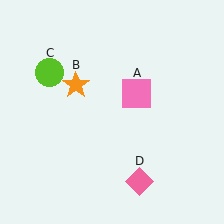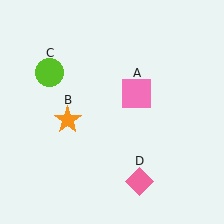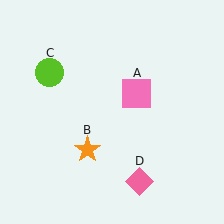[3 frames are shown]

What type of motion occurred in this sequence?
The orange star (object B) rotated counterclockwise around the center of the scene.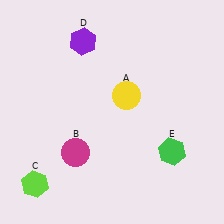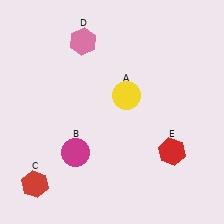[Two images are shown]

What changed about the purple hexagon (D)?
In Image 1, D is purple. In Image 2, it changed to pink.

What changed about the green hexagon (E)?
In Image 1, E is green. In Image 2, it changed to red.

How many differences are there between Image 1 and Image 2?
There are 3 differences between the two images.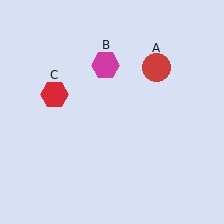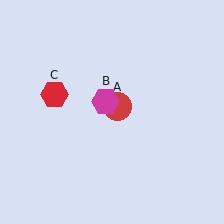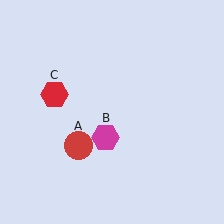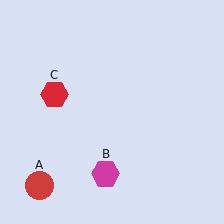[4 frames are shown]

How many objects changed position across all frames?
2 objects changed position: red circle (object A), magenta hexagon (object B).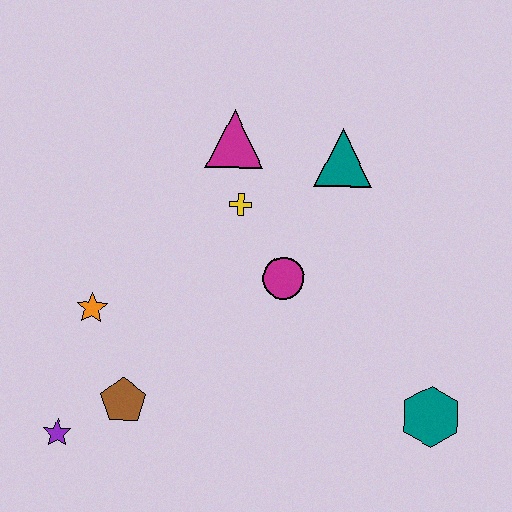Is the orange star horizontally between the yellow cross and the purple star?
Yes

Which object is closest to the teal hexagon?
The magenta circle is closest to the teal hexagon.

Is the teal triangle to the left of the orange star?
No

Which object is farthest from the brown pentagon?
The teal triangle is farthest from the brown pentagon.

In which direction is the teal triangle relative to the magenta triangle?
The teal triangle is to the right of the magenta triangle.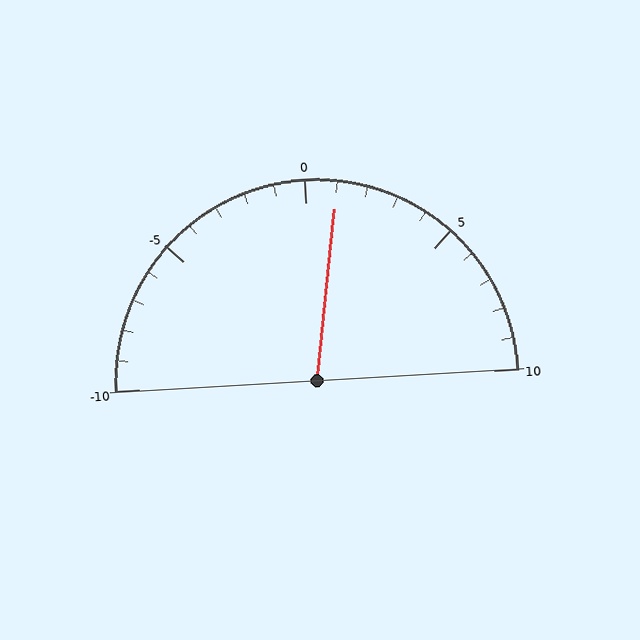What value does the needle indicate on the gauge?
The needle indicates approximately 1.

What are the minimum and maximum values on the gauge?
The gauge ranges from -10 to 10.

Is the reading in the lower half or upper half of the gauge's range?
The reading is in the upper half of the range (-10 to 10).